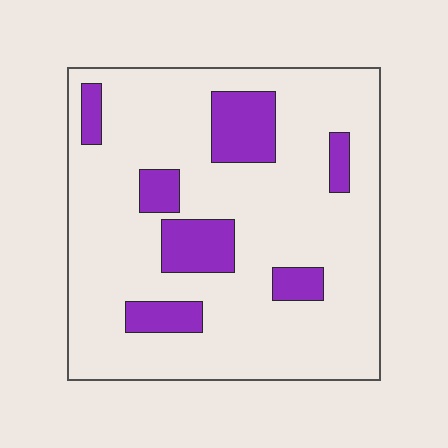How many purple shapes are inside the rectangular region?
7.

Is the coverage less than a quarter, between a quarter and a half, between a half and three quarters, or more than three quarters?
Less than a quarter.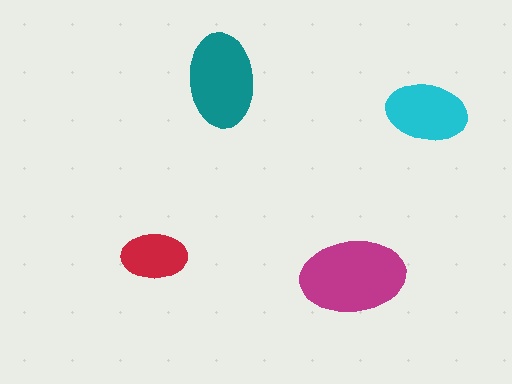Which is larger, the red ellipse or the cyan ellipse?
The cyan one.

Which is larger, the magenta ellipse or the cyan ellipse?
The magenta one.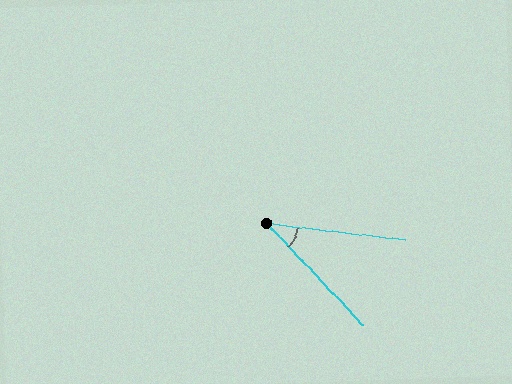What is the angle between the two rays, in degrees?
Approximately 40 degrees.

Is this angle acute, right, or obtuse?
It is acute.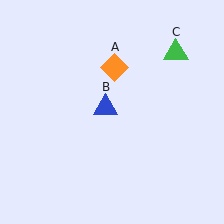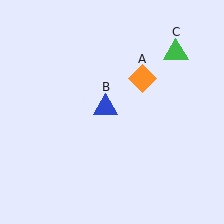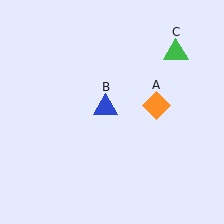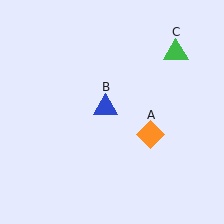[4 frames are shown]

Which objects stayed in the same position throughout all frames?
Blue triangle (object B) and green triangle (object C) remained stationary.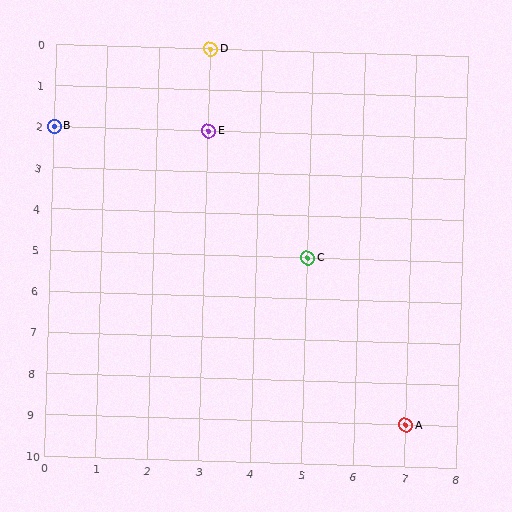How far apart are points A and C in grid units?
Points A and C are 2 columns and 4 rows apart (about 4.5 grid units diagonally).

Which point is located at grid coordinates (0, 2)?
Point B is at (0, 2).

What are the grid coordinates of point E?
Point E is at grid coordinates (3, 2).